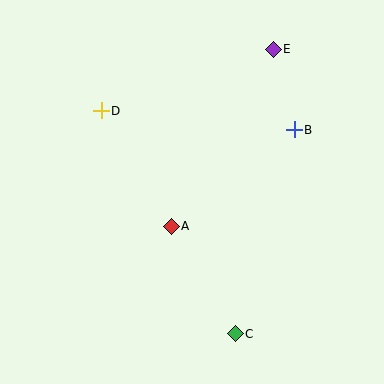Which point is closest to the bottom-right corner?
Point C is closest to the bottom-right corner.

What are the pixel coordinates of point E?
Point E is at (273, 49).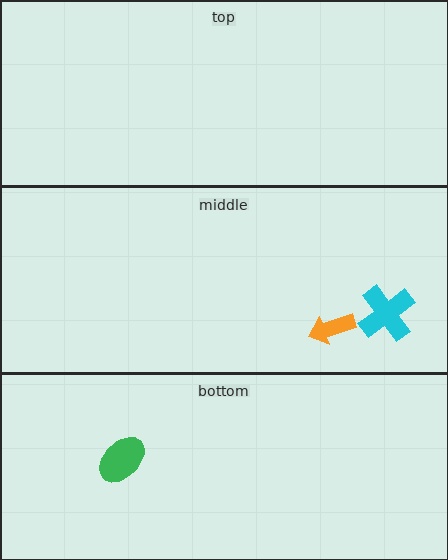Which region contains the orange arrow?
The middle region.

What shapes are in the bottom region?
The green ellipse.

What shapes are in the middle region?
The cyan cross, the orange arrow.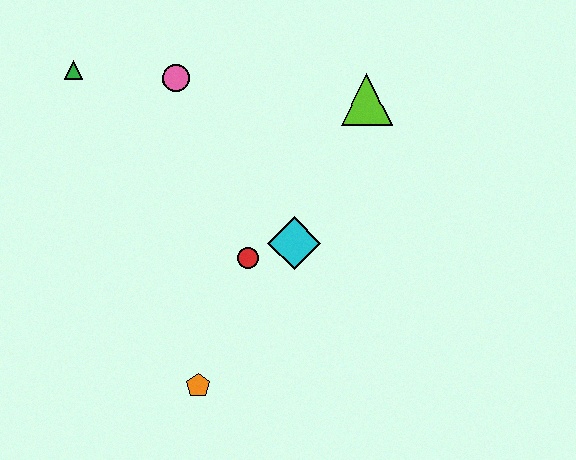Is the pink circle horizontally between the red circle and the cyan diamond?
No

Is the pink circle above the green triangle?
No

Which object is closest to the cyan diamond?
The red circle is closest to the cyan diamond.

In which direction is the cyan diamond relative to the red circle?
The cyan diamond is to the right of the red circle.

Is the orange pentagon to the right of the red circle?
No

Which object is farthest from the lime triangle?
The orange pentagon is farthest from the lime triangle.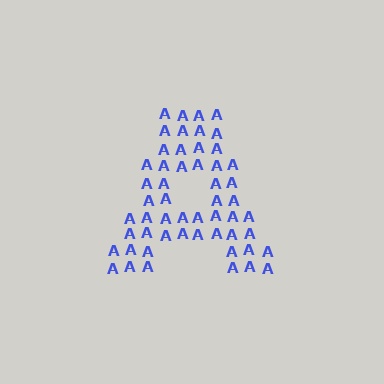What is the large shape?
The large shape is the letter A.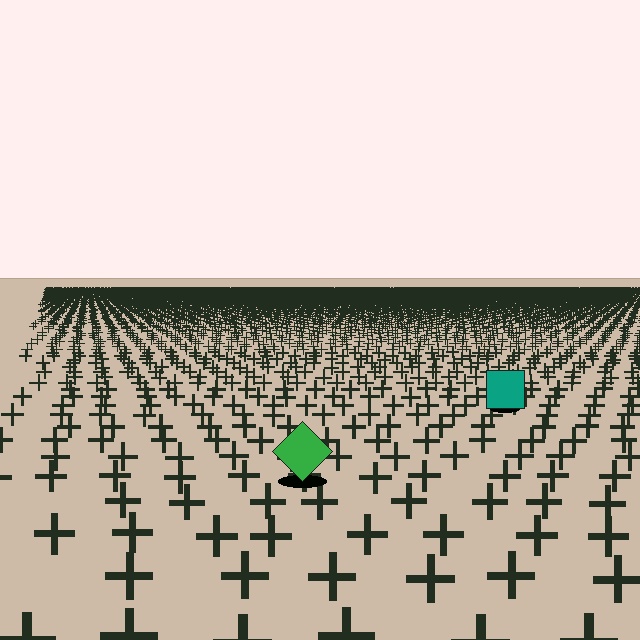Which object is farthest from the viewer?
The teal square is farthest from the viewer. It appears smaller and the ground texture around it is denser.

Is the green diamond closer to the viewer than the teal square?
Yes. The green diamond is closer — you can tell from the texture gradient: the ground texture is coarser near it.